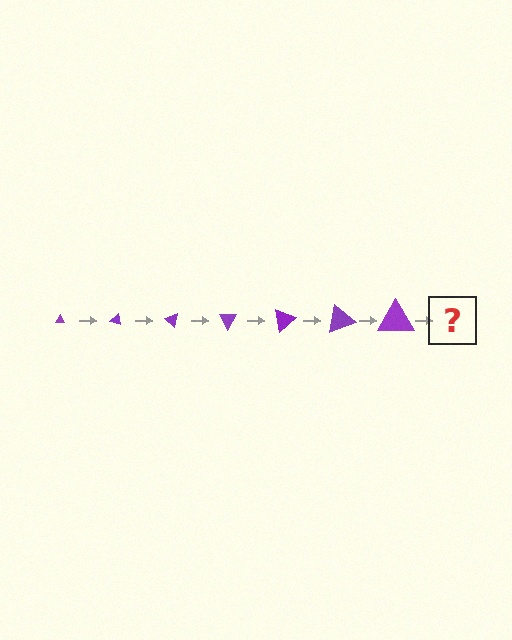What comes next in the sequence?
The next element should be a triangle, larger than the previous one and rotated 140 degrees from the start.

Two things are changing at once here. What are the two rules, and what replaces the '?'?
The two rules are that the triangle grows larger each step and it rotates 20 degrees each step. The '?' should be a triangle, larger than the previous one and rotated 140 degrees from the start.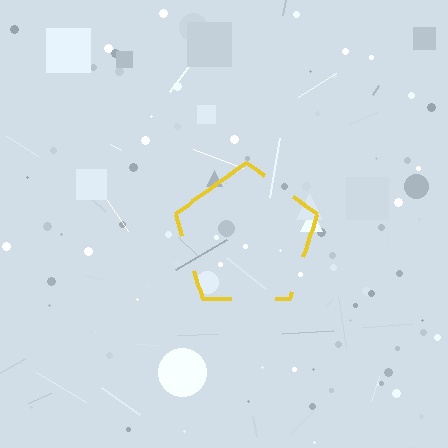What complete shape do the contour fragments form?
The contour fragments form a pentagon.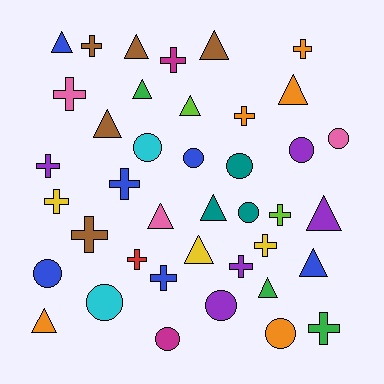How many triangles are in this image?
There are 14 triangles.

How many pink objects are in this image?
There are 3 pink objects.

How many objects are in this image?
There are 40 objects.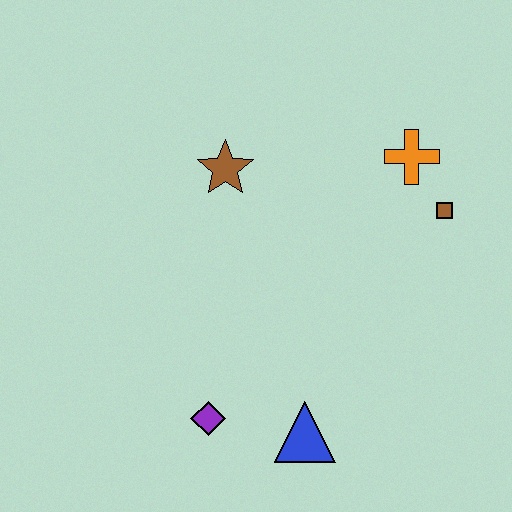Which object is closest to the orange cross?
The brown square is closest to the orange cross.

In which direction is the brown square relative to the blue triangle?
The brown square is above the blue triangle.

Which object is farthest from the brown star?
The blue triangle is farthest from the brown star.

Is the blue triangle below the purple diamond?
Yes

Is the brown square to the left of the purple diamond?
No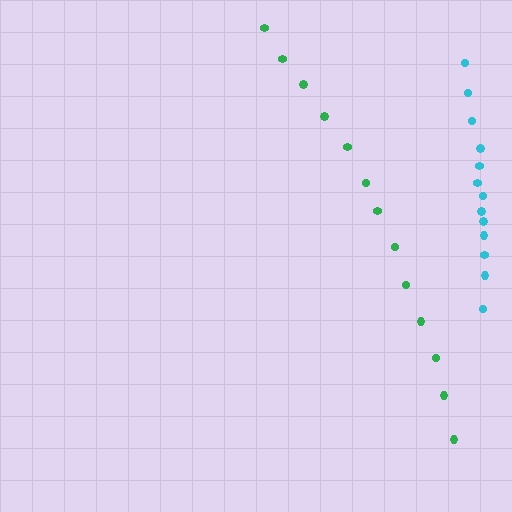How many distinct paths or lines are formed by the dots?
There are 2 distinct paths.